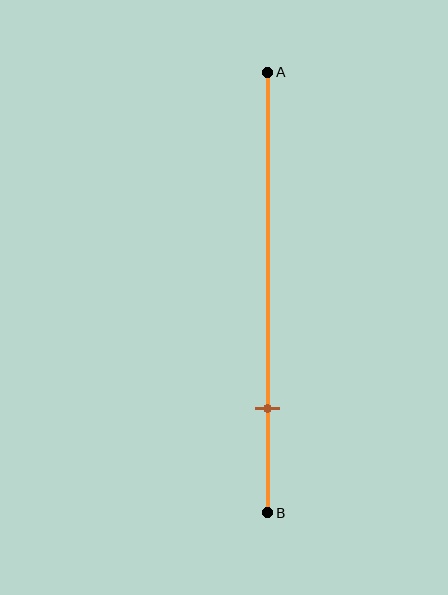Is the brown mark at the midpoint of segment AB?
No, the mark is at about 75% from A, not at the 50% midpoint.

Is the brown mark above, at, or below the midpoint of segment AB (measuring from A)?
The brown mark is below the midpoint of segment AB.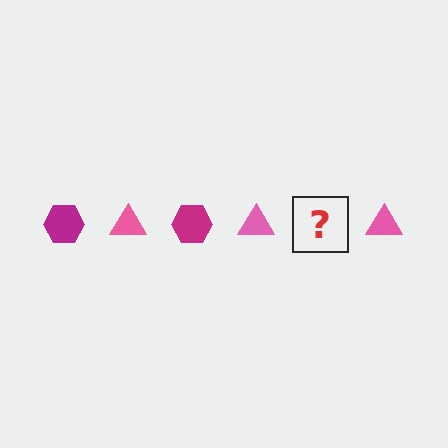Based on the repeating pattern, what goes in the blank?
The blank should be a magenta hexagon.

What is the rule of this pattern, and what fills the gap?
The rule is that the pattern alternates between magenta hexagon and pink triangle. The gap should be filled with a magenta hexagon.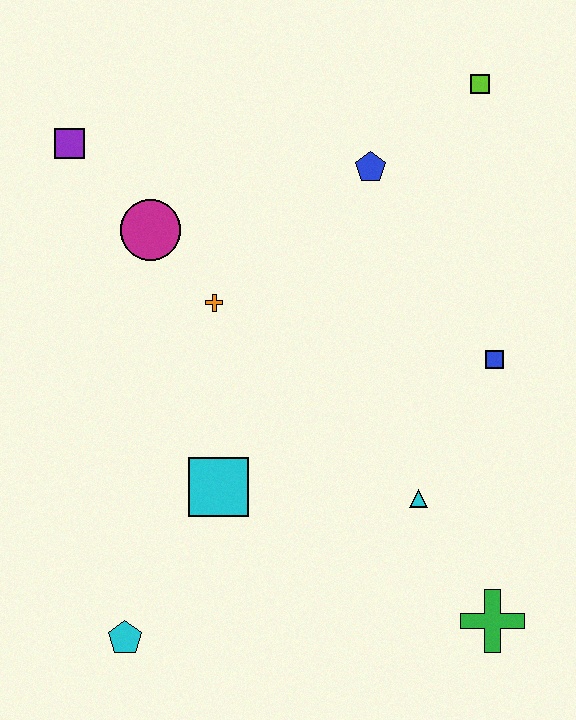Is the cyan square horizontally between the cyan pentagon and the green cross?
Yes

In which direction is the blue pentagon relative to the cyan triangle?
The blue pentagon is above the cyan triangle.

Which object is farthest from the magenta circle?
The green cross is farthest from the magenta circle.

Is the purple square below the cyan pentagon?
No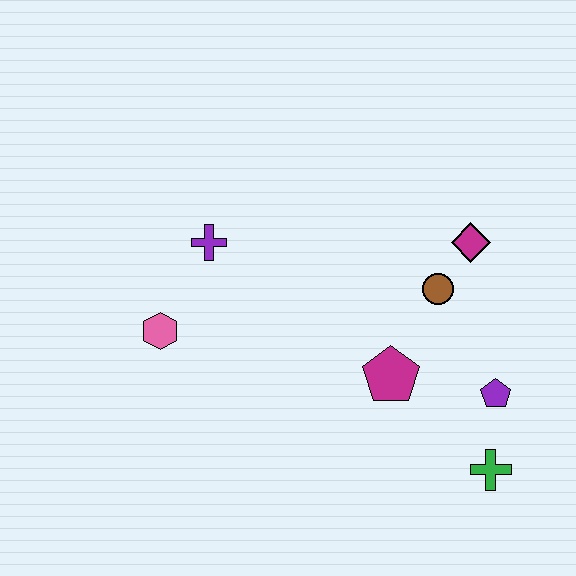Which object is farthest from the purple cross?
The green cross is farthest from the purple cross.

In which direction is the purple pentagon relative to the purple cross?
The purple pentagon is to the right of the purple cross.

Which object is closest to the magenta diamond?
The brown circle is closest to the magenta diamond.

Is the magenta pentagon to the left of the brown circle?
Yes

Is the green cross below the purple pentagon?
Yes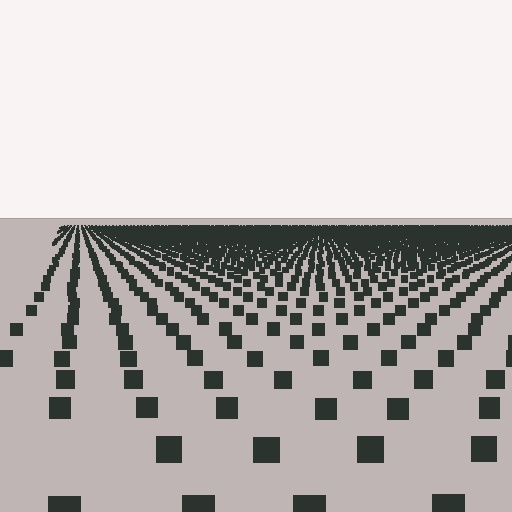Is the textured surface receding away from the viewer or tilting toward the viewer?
The surface is receding away from the viewer. Texture elements get smaller and denser toward the top.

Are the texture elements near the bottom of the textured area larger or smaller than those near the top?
Larger. Near the bottom, elements are closer to the viewer and appear at a bigger on-screen size.